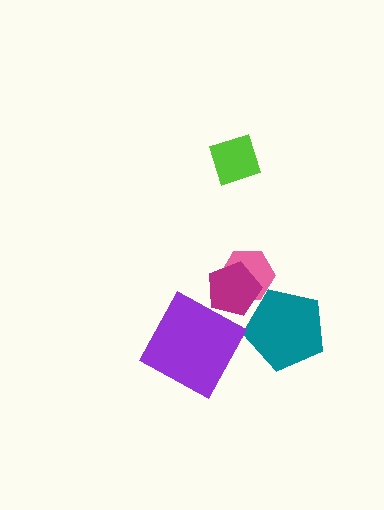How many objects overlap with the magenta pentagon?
1 object overlaps with the magenta pentagon.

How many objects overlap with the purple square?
0 objects overlap with the purple square.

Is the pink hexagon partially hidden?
Yes, it is partially covered by another shape.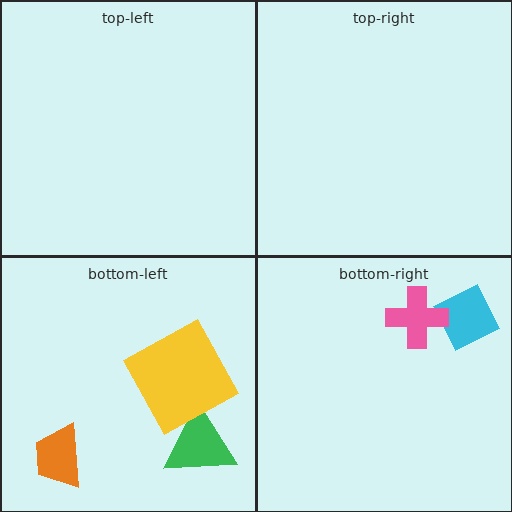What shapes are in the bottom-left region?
The orange trapezoid, the green triangle, the yellow square.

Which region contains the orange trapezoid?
The bottom-left region.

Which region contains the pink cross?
The bottom-right region.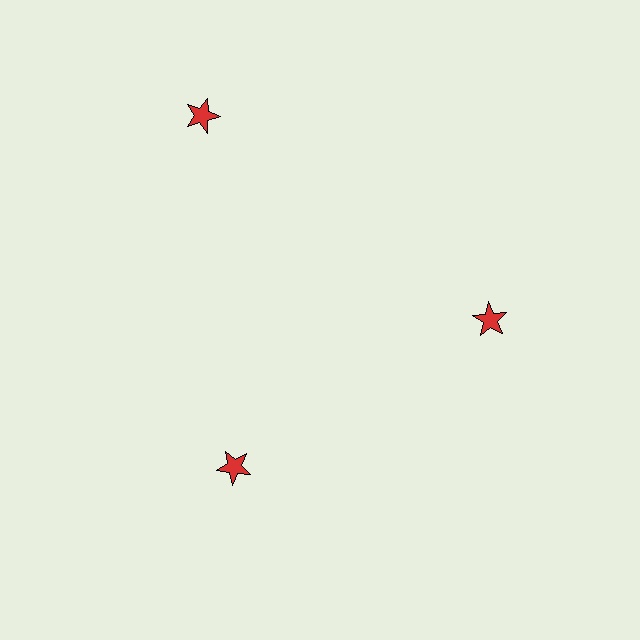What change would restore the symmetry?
The symmetry would be restored by moving it inward, back onto the ring so that all 3 stars sit at equal angles and equal distance from the center.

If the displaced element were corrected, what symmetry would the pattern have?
It would have 3-fold rotational symmetry — the pattern would map onto itself every 120 degrees.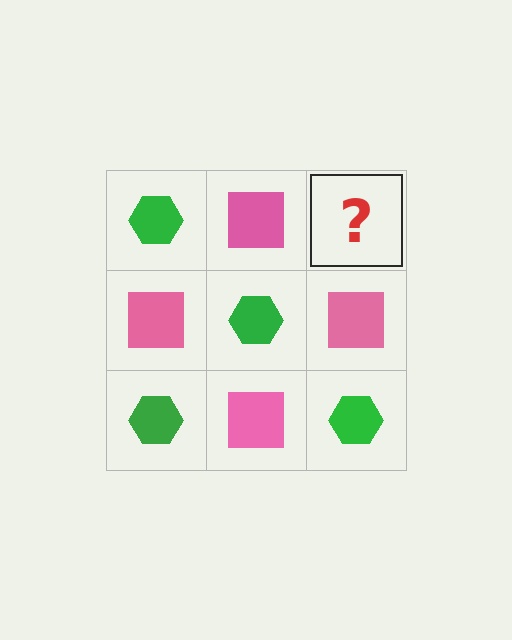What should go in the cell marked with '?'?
The missing cell should contain a green hexagon.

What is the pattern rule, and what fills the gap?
The rule is that it alternates green hexagon and pink square in a checkerboard pattern. The gap should be filled with a green hexagon.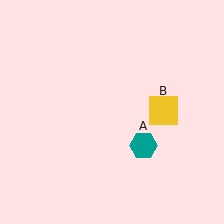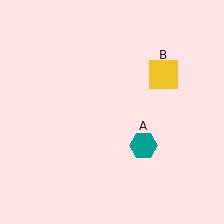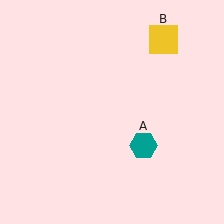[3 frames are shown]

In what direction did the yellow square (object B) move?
The yellow square (object B) moved up.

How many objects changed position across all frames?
1 object changed position: yellow square (object B).